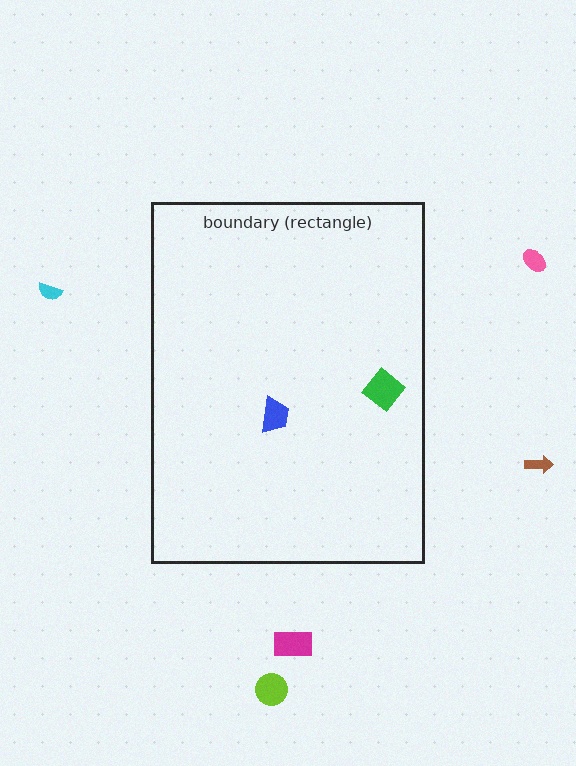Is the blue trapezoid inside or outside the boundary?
Inside.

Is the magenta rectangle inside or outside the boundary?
Outside.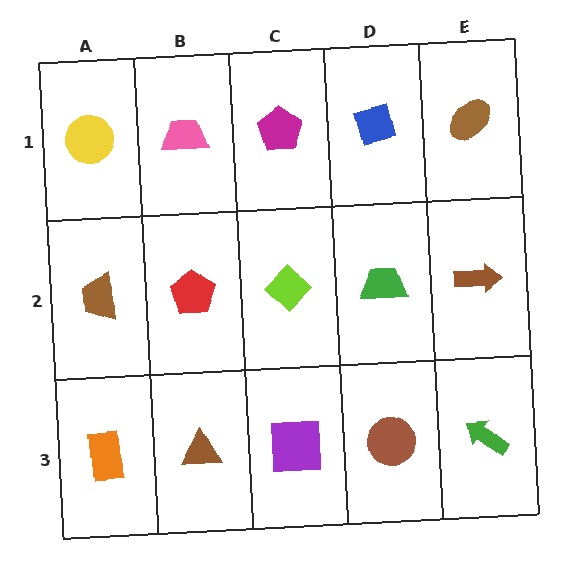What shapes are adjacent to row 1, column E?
A brown arrow (row 2, column E), a blue square (row 1, column D).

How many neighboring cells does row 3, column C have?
3.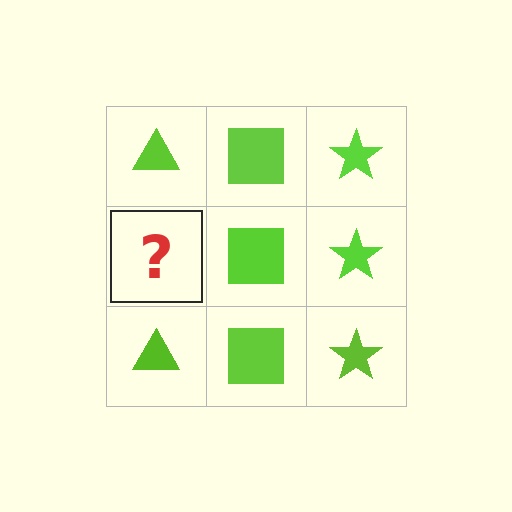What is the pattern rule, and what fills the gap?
The rule is that each column has a consistent shape. The gap should be filled with a lime triangle.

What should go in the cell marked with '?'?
The missing cell should contain a lime triangle.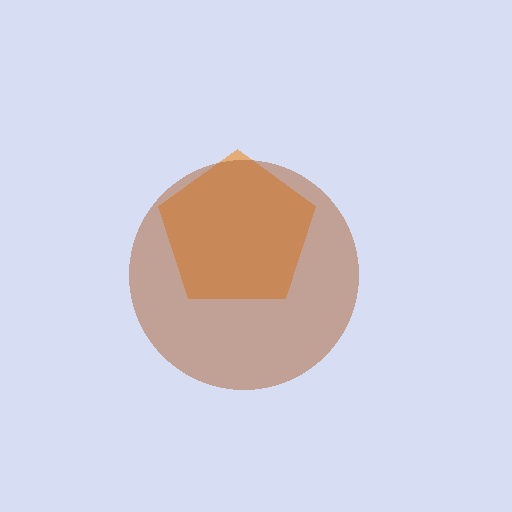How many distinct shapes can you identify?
There are 2 distinct shapes: an orange pentagon, a brown circle.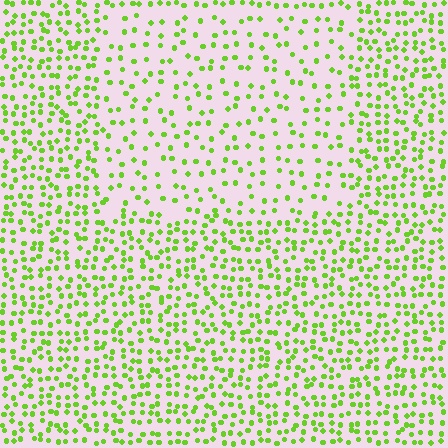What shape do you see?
I see a rectangle.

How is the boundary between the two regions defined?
The boundary is defined by a change in element density (approximately 2.0x ratio). All elements are the same color, size, and shape.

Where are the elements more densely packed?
The elements are more densely packed outside the rectangle boundary.